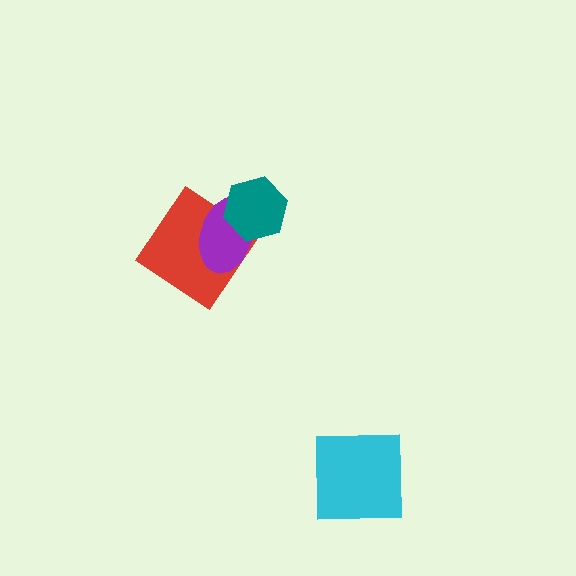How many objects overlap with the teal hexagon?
2 objects overlap with the teal hexagon.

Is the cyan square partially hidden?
No, no other shape covers it.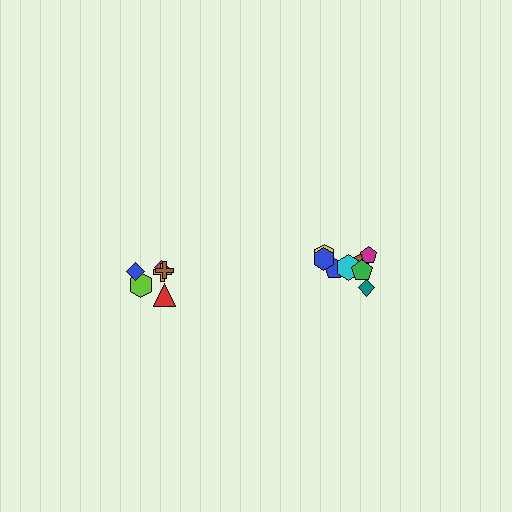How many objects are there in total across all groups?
There are 14 objects.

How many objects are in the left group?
There are 6 objects.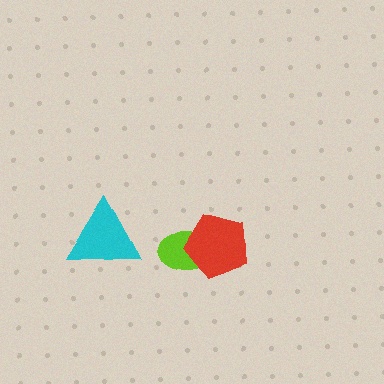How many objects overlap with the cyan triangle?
0 objects overlap with the cyan triangle.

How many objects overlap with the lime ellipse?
1 object overlaps with the lime ellipse.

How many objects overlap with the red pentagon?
1 object overlaps with the red pentagon.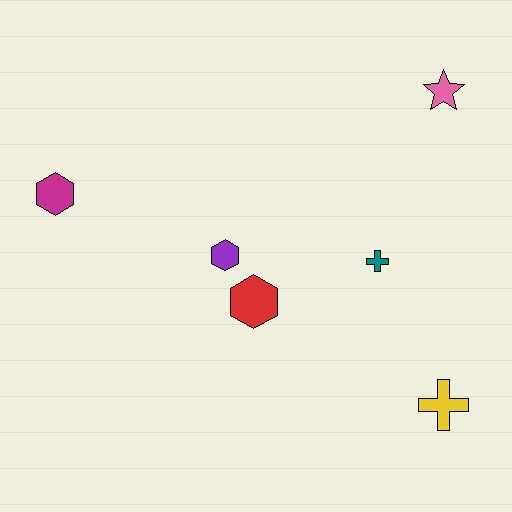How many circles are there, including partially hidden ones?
There are no circles.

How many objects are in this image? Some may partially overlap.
There are 6 objects.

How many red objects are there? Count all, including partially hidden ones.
There is 1 red object.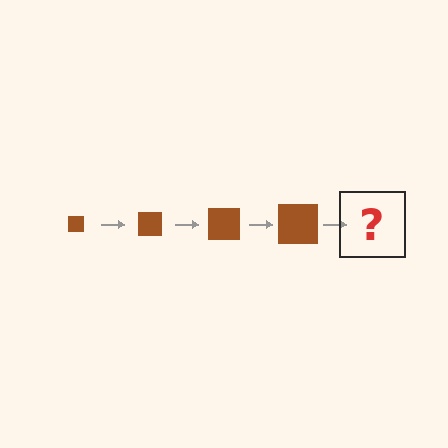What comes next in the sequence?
The next element should be a brown square, larger than the previous one.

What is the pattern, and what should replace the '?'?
The pattern is that the square gets progressively larger each step. The '?' should be a brown square, larger than the previous one.